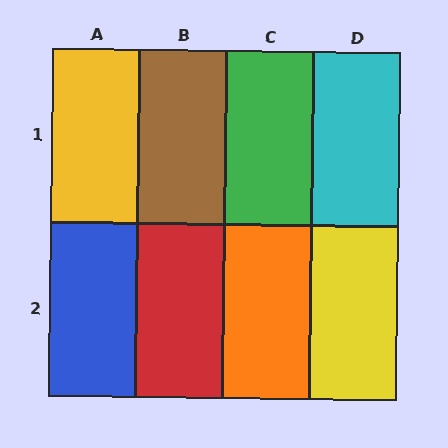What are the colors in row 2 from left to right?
Blue, red, orange, yellow.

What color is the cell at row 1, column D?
Cyan.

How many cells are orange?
1 cell is orange.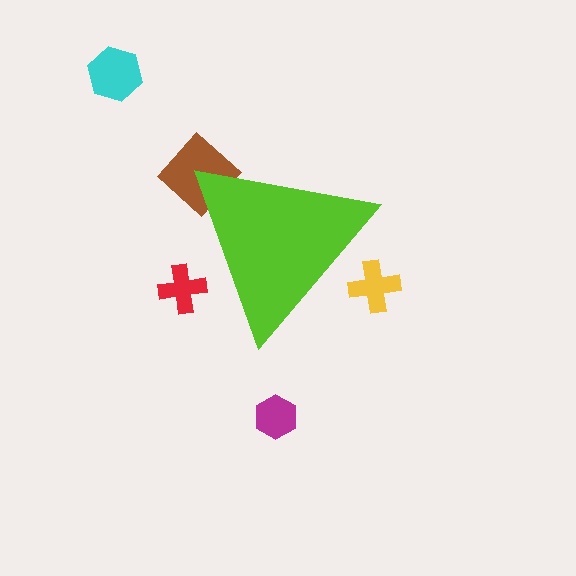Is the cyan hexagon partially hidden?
No, the cyan hexagon is fully visible.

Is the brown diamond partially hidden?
Yes, the brown diamond is partially hidden behind the lime triangle.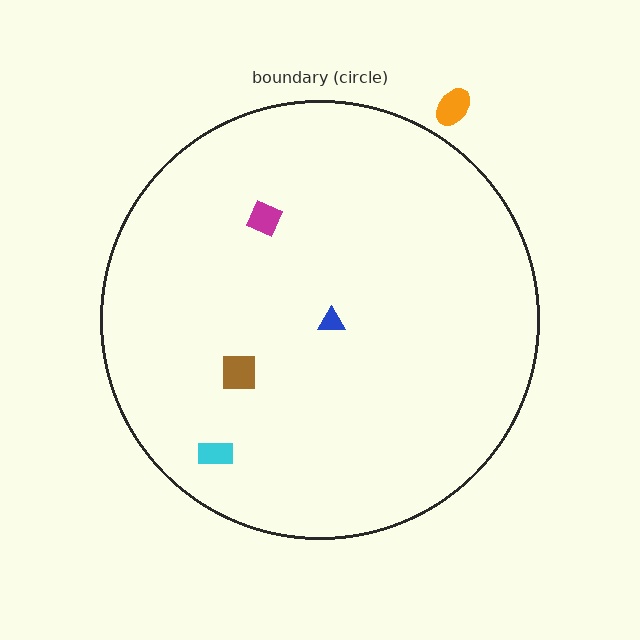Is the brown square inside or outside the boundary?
Inside.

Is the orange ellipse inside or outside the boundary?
Outside.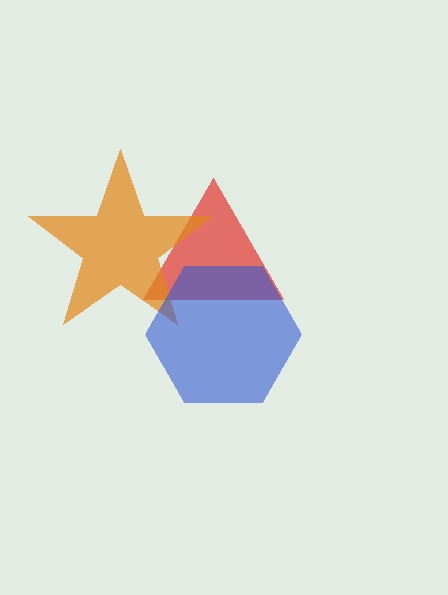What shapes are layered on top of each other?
The layered shapes are: a red triangle, an orange star, a blue hexagon.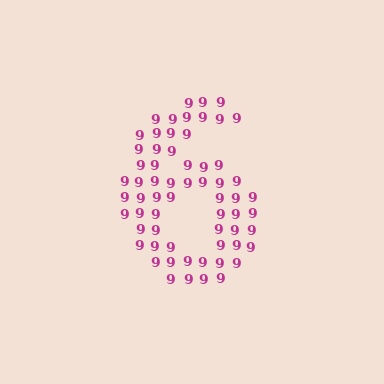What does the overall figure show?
The overall figure shows the digit 6.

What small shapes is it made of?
It is made of small digit 9's.